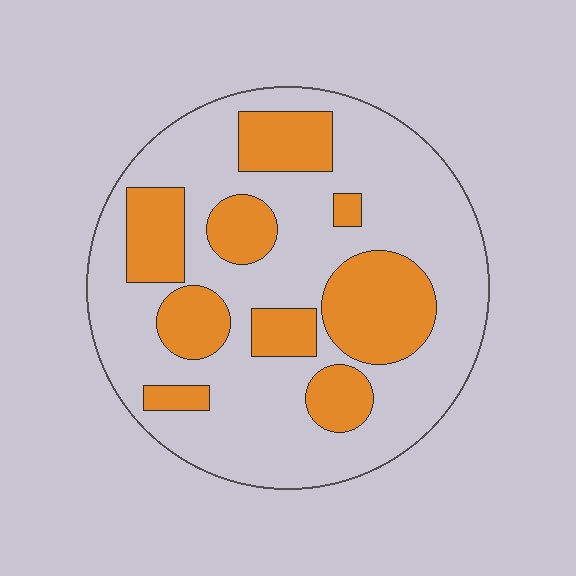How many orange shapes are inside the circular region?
9.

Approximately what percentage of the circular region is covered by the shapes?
Approximately 30%.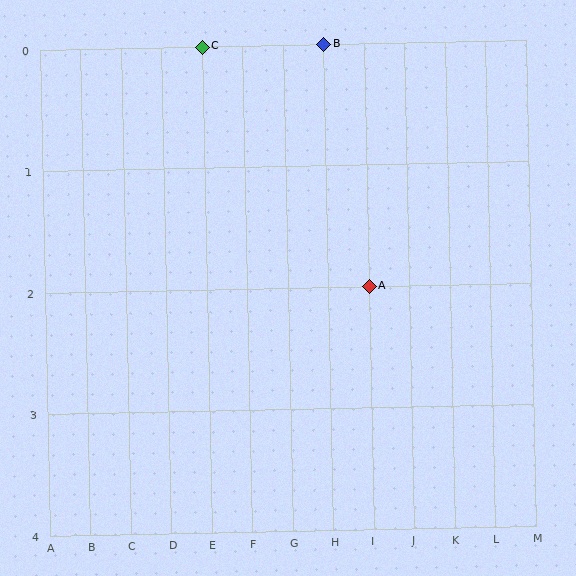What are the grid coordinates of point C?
Point C is at grid coordinates (E, 0).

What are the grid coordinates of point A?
Point A is at grid coordinates (I, 2).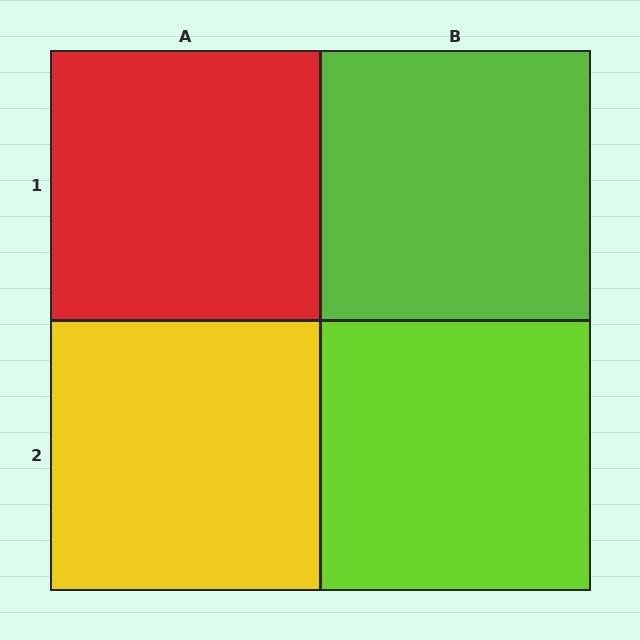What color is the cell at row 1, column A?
Red.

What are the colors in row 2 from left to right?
Yellow, lime.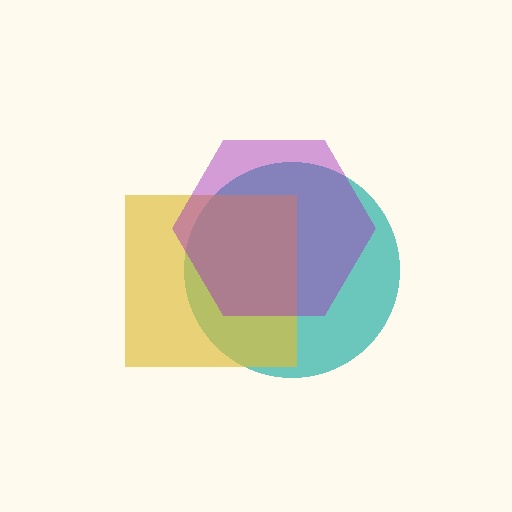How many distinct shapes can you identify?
There are 3 distinct shapes: a teal circle, a yellow square, a purple hexagon.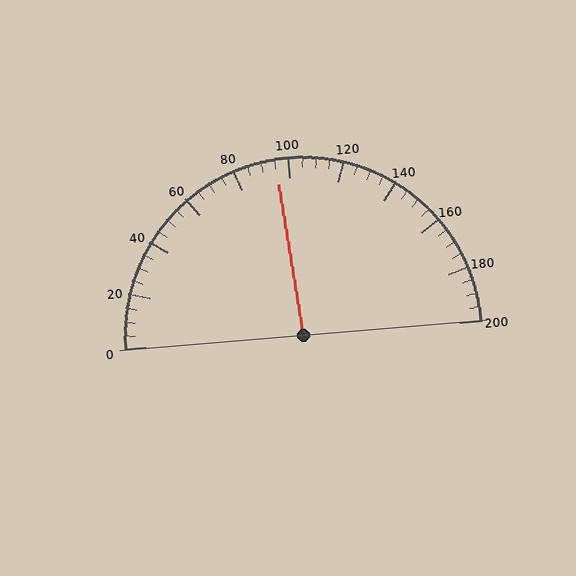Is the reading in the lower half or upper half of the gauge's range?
The reading is in the lower half of the range (0 to 200).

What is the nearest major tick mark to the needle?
The nearest major tick mark is 100.